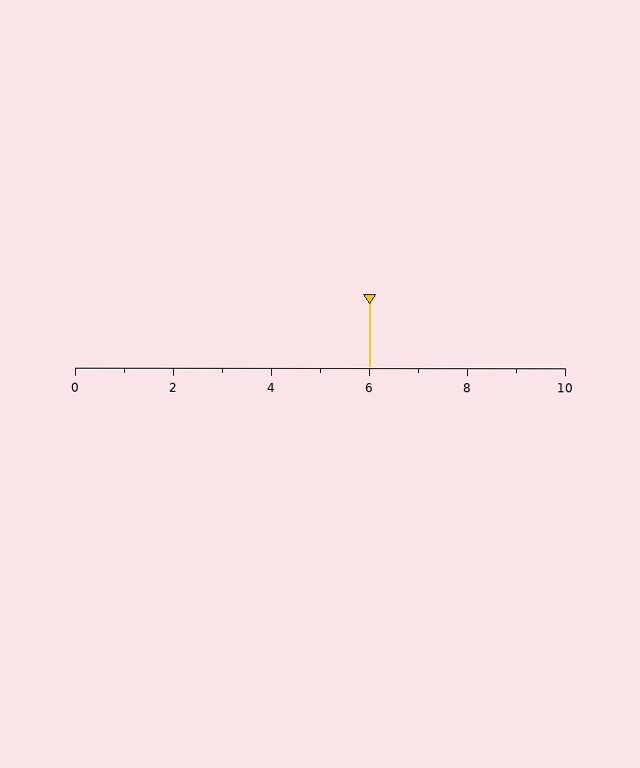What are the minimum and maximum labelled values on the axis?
The axis runs from 0 to 10.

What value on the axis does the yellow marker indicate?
The marker indicates approximately 6.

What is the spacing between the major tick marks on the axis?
The major ticks are spaced 2 apart.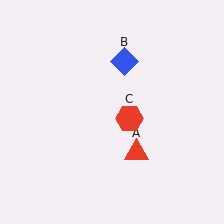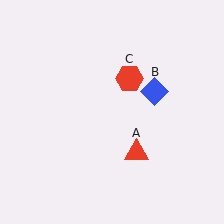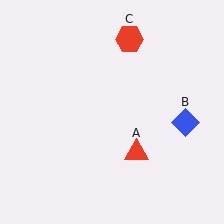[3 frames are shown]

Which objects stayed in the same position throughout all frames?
Red triangle (object A) remained stationary.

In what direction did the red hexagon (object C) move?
The red hexagon (object C) moved up.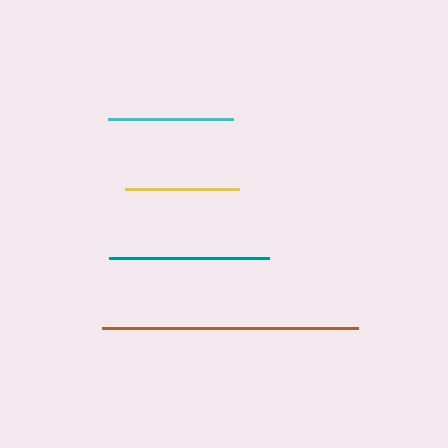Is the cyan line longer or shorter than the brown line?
The brown line is longer than the cyan line.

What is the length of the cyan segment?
The cyan segment is approximately 125 pixels long.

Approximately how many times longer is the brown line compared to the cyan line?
The brown line is approximately 2.1 times the length of the cyan line.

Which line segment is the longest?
The brown line is the longest at approximately 256 pixels.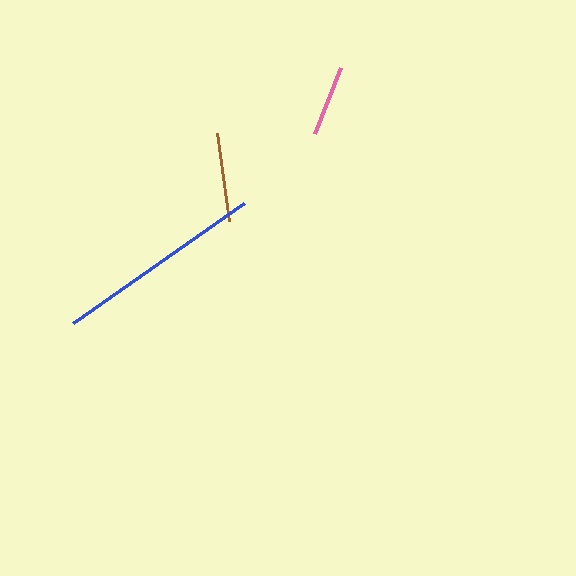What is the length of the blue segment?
The blue segment is approximately 209 pixels long.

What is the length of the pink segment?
The pink segment is approximately 71 pixels long.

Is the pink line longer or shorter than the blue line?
The blue line is longer than the pink line.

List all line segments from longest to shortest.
From longest to shortest: blue, brown, pink.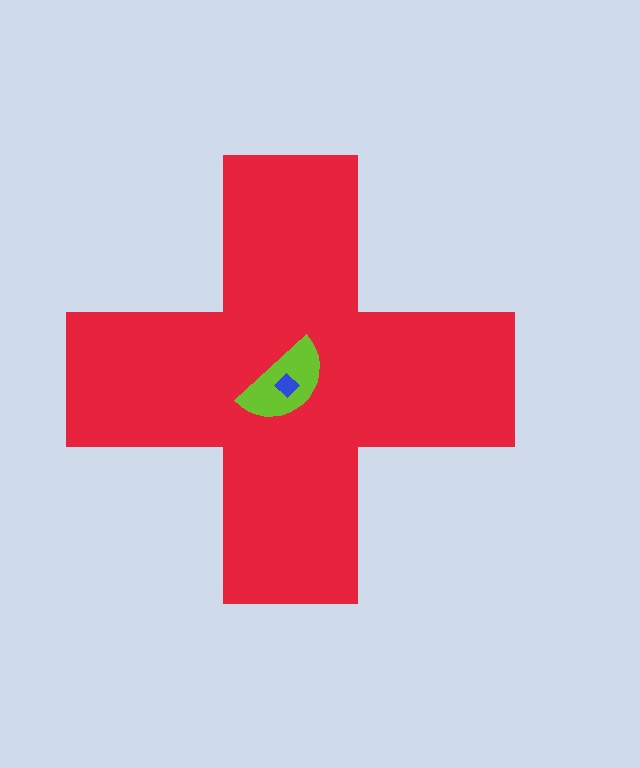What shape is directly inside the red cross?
The lime semicircle.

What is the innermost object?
The blue diamond.